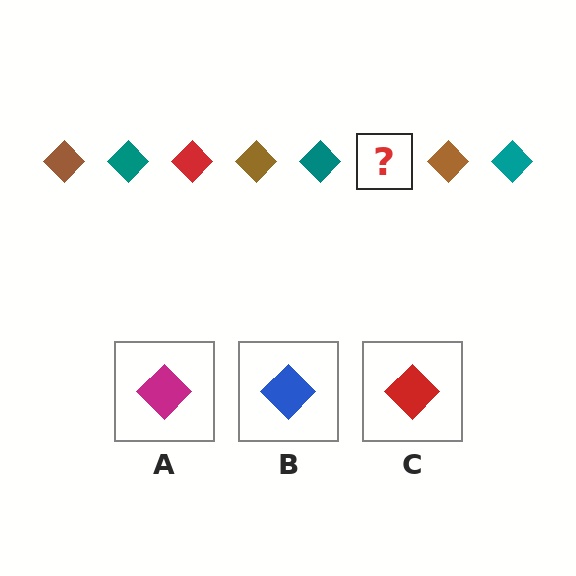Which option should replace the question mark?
Option C.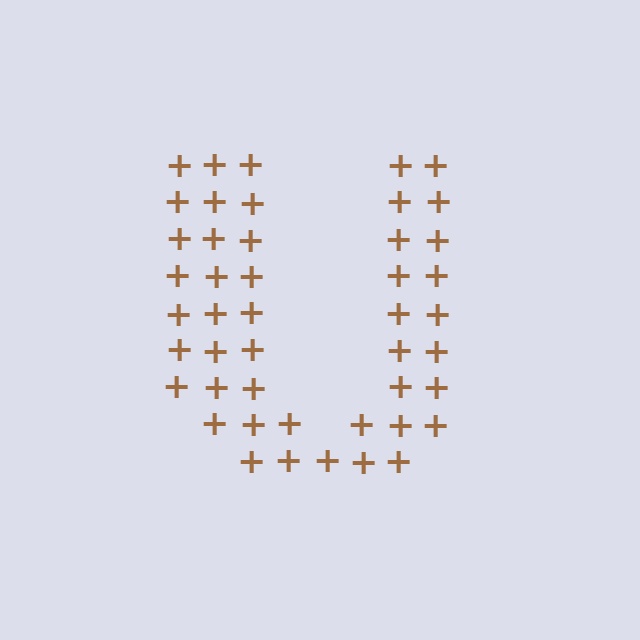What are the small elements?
The small elements are plus signs.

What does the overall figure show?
The overall figure shows the letter U.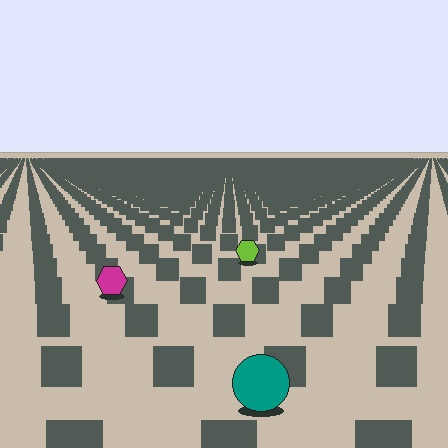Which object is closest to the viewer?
The teal circle is closest. The texture marks near it are larger and more spread out.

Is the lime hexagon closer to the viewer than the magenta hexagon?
No. The magenta hexagon is closer — you can tell from the texture gradient: the ground texture is coarser near it.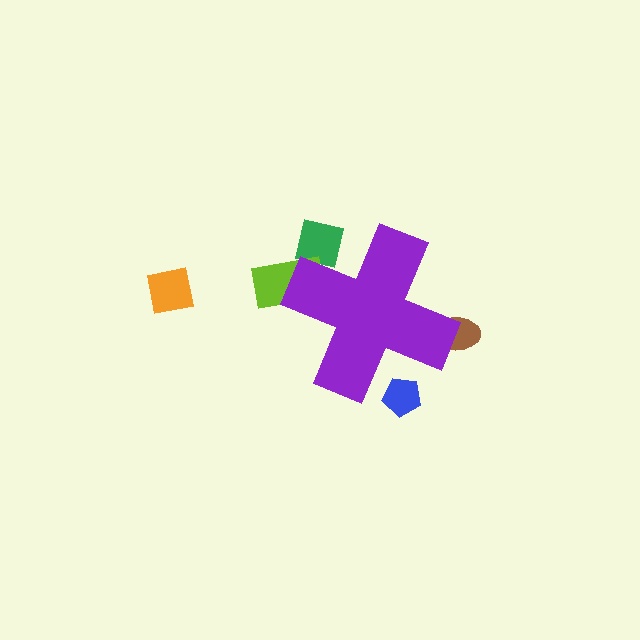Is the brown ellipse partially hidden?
Yes, the brown ellipse is partially hidden behind the purple cross.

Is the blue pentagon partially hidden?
Yes, the blue pentagon is partially hidden behind the purple cross.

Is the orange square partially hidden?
No, the orange square is fully visible.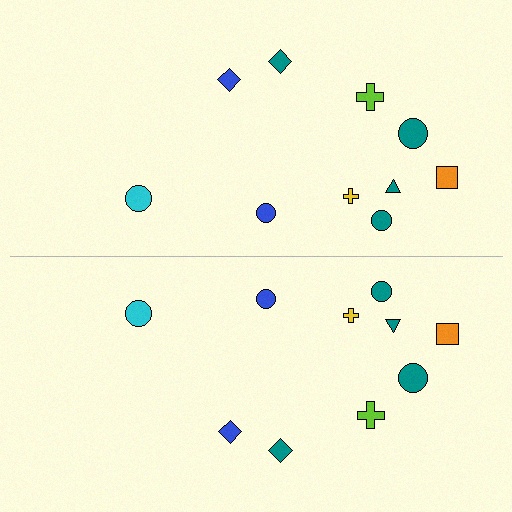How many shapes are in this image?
There are 20 shapes in this image.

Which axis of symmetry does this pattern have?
The pattern has a horizontal axis of symmetry running through the center of the image.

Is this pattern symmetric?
Yes, this pattern has bilateral (reflection) symmetry.